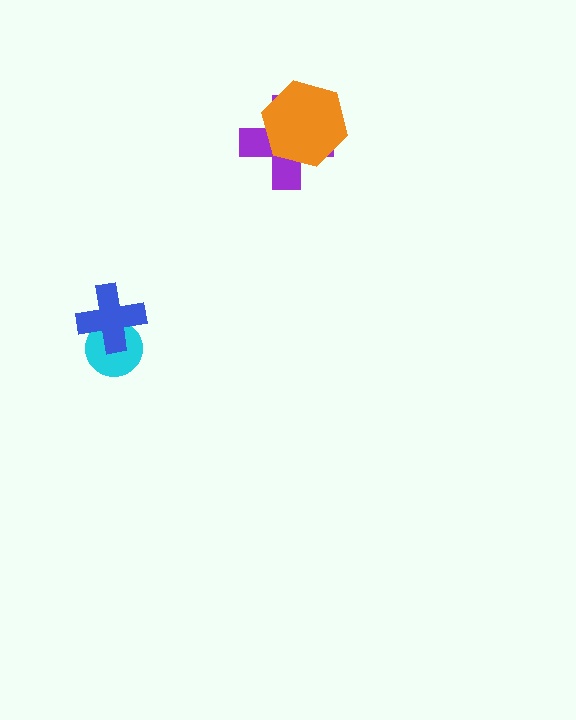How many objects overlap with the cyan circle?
1 object overlaps with the cyan circle.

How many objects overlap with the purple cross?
1 object overlaps with the purple cross.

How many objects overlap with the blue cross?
1 object overlaps with the blue cross.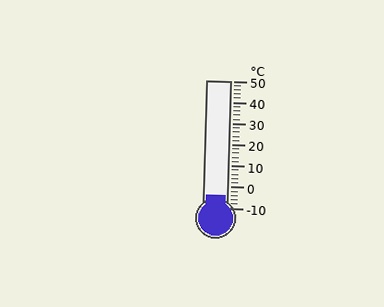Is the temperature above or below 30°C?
The temperature is below 30°C.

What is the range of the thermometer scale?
The thermometer scale ranges from -10°C to 50°C.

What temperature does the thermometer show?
The thermometer shows approximately -4°C.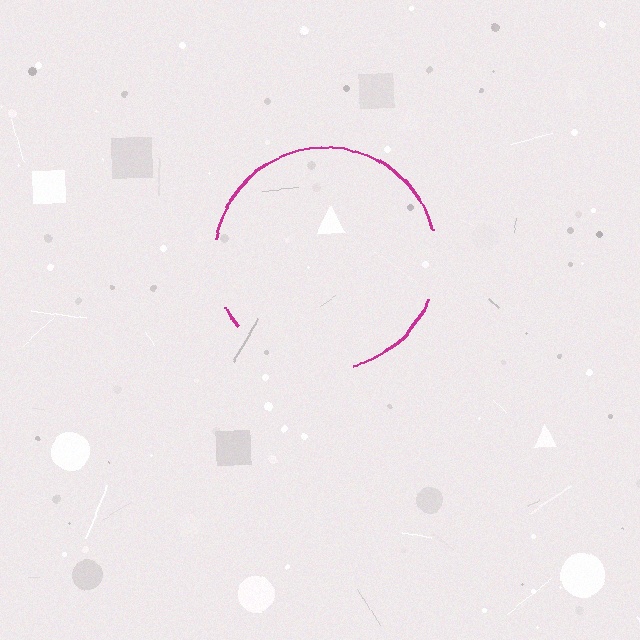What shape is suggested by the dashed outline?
The dashed outline suggests a circle.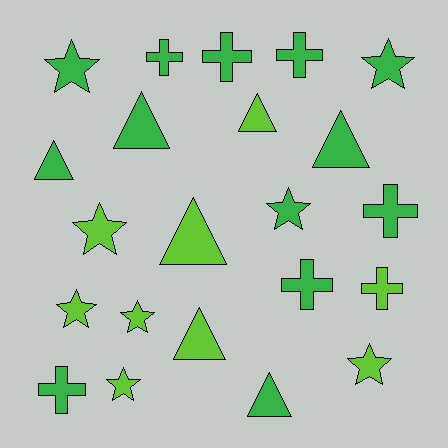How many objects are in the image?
There are 22 objects.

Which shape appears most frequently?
Star, with 8 objects.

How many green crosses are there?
There are 6 green crosses.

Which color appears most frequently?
Green, with 13 objects.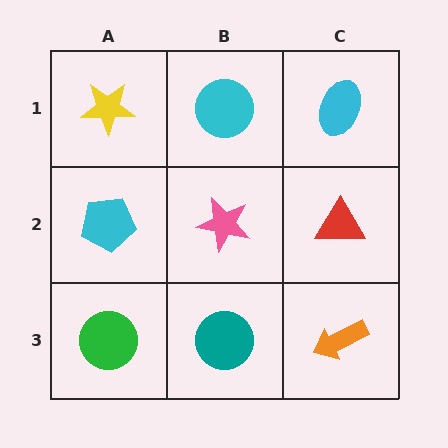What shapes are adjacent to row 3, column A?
A cyan pentagon (row 2, column A), a teal circle (row 3, column B).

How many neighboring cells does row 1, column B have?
3.